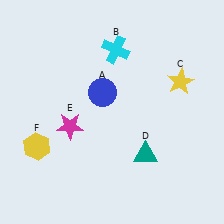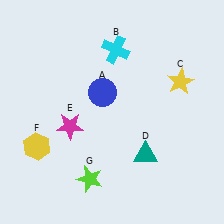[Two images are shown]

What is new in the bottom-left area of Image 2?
A lime star (G) was added in the bottom-left area of Image 2.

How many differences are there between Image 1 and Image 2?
There is 1 difference between the two images.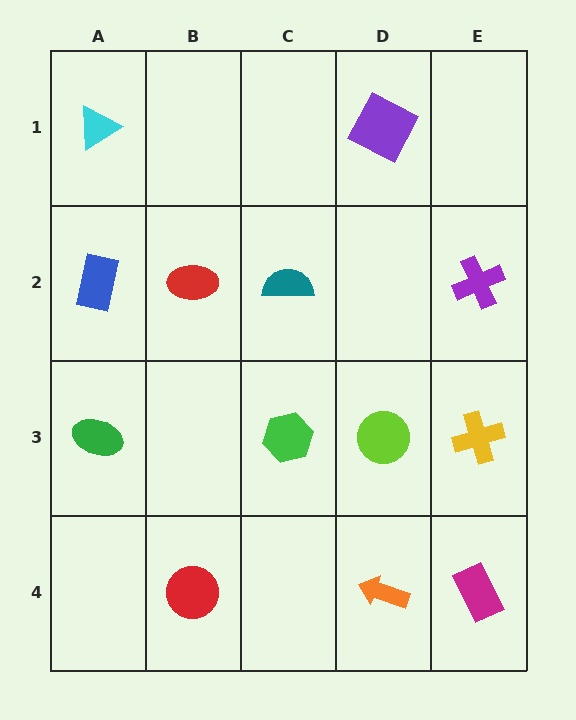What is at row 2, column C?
A teal semicircle.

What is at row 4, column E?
A magenta rectangle.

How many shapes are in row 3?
4 shapes.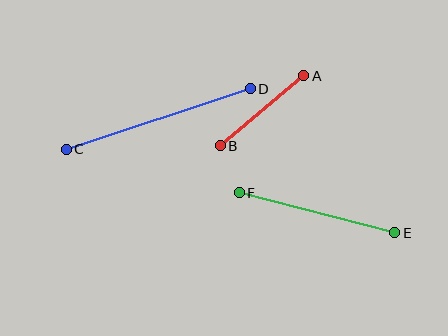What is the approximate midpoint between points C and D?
The midpoint is at approximately (158, 119) pixels.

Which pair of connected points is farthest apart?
Points C and D are farthest apart.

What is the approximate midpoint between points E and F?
The midpoint is at approximately (317, 213) pixels.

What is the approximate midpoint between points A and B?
The midpoint is at approximately (262, 111) pixels.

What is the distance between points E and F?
The distance is approximately 161 pixels.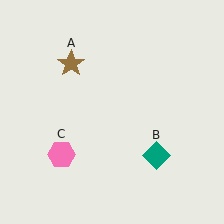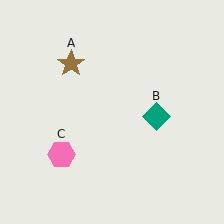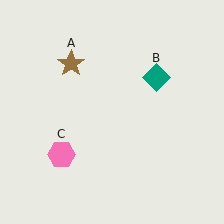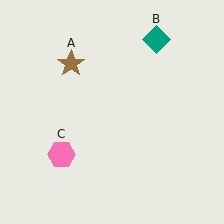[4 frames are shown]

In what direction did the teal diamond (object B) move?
The teal diamond (object B) moved up.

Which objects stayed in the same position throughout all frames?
Brown star (object A) and pink hexagon (object C) remained stationary.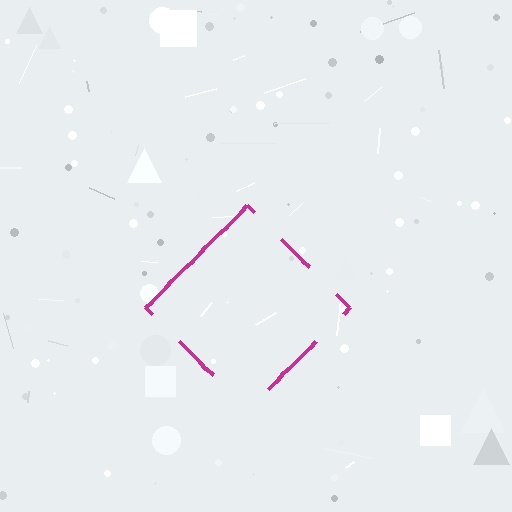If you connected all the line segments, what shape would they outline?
They would outline a diamond.